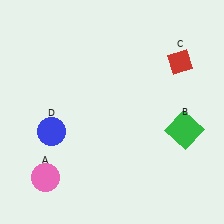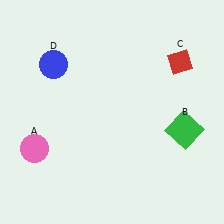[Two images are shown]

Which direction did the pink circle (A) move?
The pink circle (A) moved up.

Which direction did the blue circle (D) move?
The blue circle (D) moved up.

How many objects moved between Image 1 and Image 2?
2 objects moved between the two images.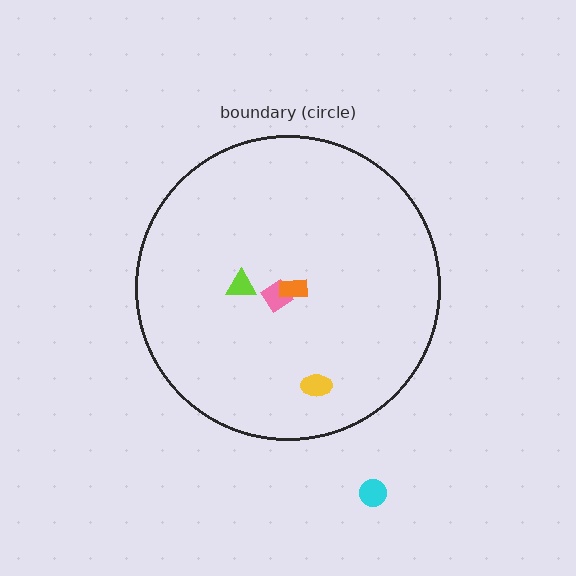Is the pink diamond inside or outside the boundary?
Inside.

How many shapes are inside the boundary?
4 inside, 1 outside.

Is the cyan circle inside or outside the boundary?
Outside.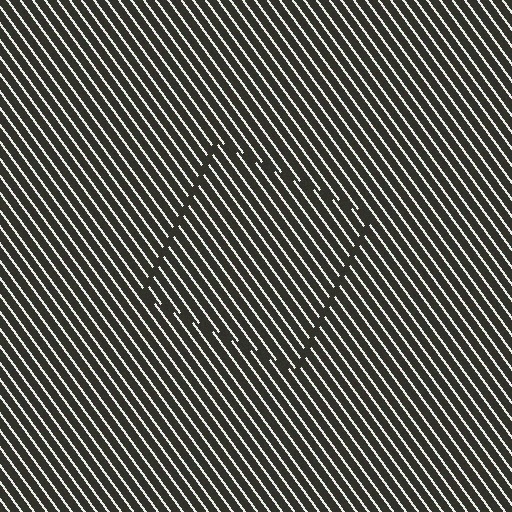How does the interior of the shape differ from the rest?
The interior of the shape contains the same grating, shifted by half a period — the contour is defined by the phase discontinuity where line-ends from the inner and outer gratings abut.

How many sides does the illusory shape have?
4 sides — the line-ends trace a square.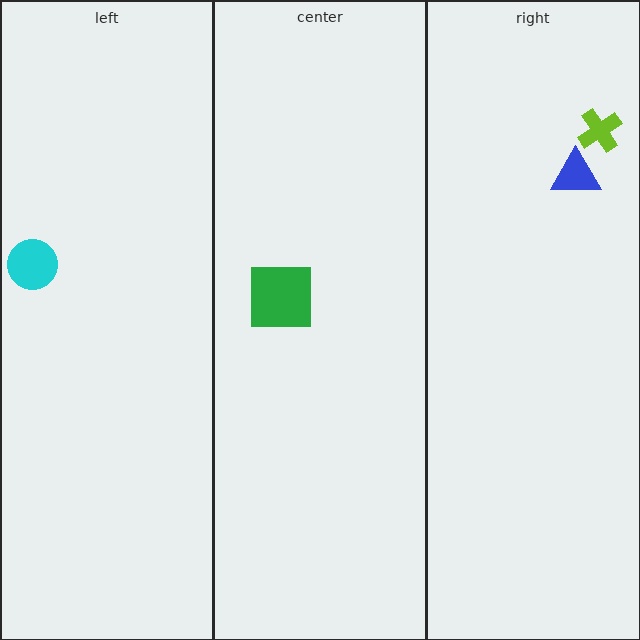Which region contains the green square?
The center region.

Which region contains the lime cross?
The right region.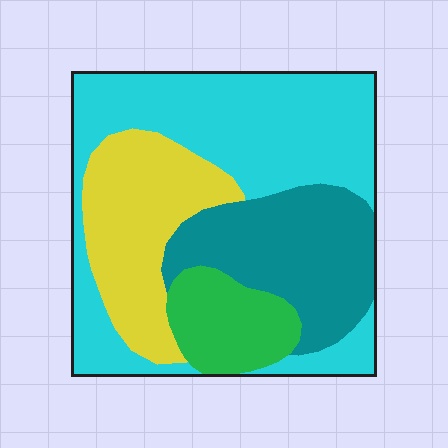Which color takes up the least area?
Green, at roughly 10%.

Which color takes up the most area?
Cyan, at roughly 45%.